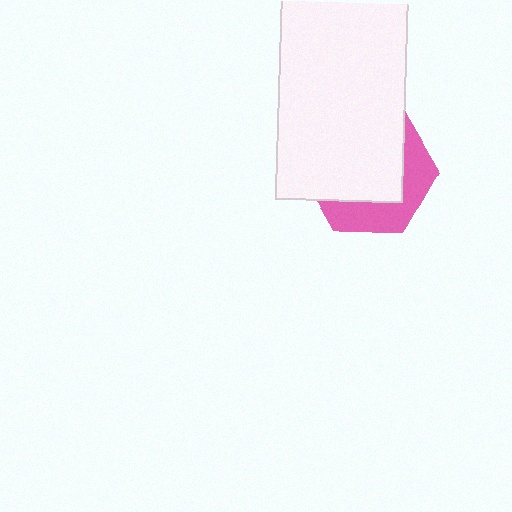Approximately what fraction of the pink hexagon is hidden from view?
Roughly 65% of the pink hexagon is hidden behind the white rectangle.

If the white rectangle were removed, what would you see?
You would see the complete pink hexagon.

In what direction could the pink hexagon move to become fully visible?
The pink hexagon could move toward the lower-right. That would shift it out from behind the white rectangle entirely.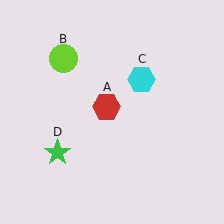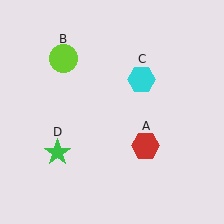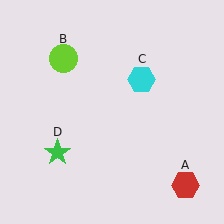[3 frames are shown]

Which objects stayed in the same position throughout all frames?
Lime circle (object B) and cyan hexagon (object C) and green star (object D) remained stationary.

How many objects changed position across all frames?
1 object changed position: red hexagon (object A).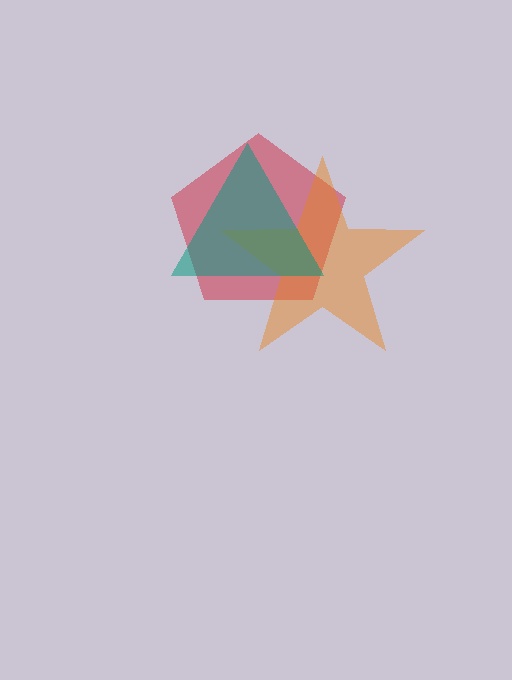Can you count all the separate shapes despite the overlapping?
Yes, there are 3 separate shapes.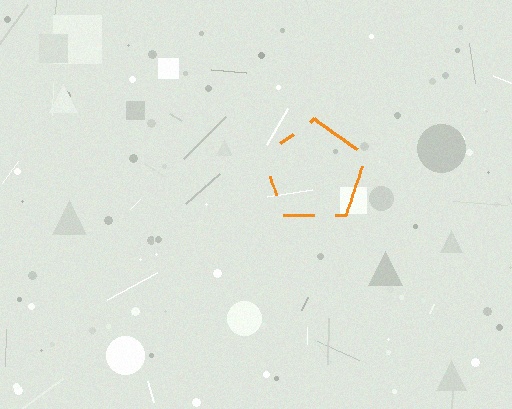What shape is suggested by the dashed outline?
The dashed outline suggests a pentagon.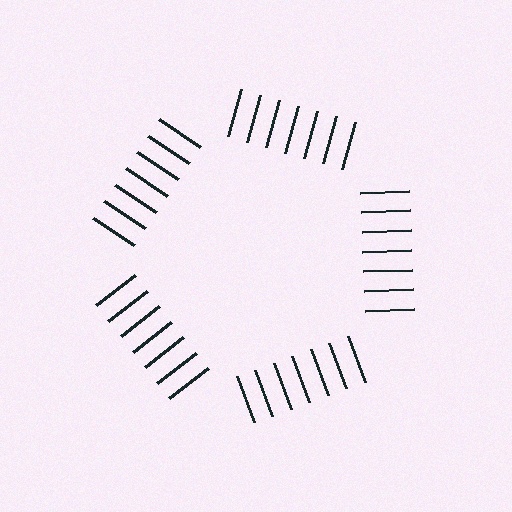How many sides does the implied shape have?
5 sides — the line-ends trace a pentagon.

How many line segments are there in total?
35 — 7 along each of the 5 edges.